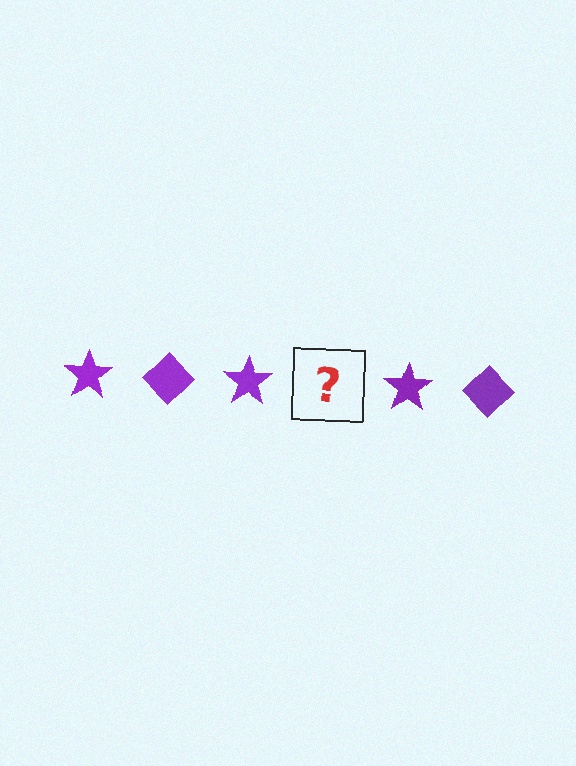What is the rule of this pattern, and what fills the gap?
The rule is that the pattern cycles through star, diamond shapes in purple. The gap should be filled with a purple diamond.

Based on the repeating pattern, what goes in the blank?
The blank should be a purple diamond.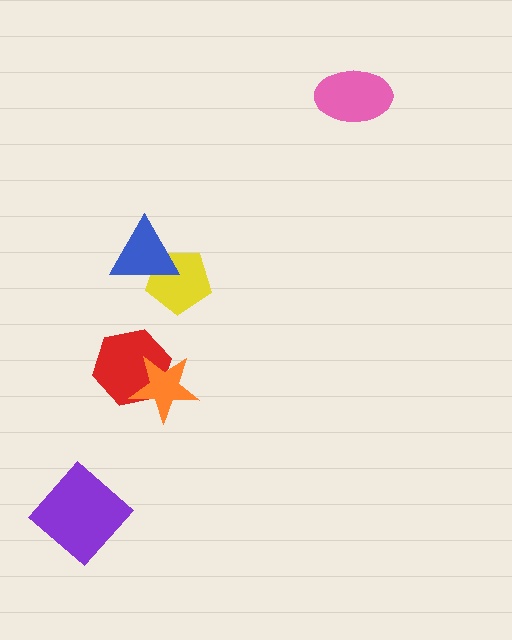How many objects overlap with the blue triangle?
1 object overlaps with the blue triangle.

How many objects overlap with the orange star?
1 object overlaps with the orange star.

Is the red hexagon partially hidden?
Yes, it is partially covered by another shape.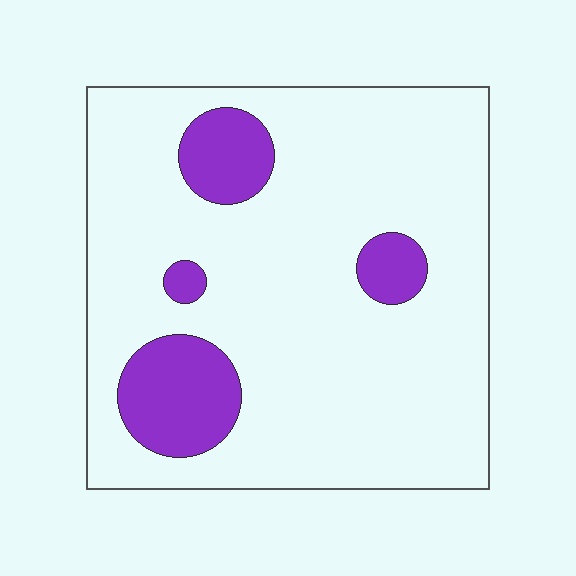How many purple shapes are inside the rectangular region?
4.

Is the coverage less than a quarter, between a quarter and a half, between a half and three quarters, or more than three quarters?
Less than a quarter.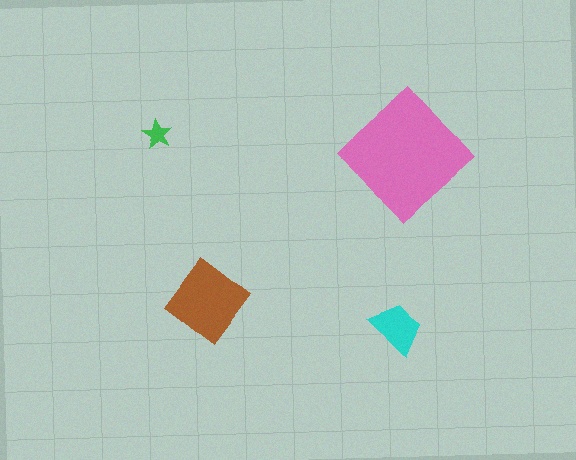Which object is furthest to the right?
The pink diamond is rightmost.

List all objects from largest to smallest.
The pink diamond, the brown diamond, the cyan trapezoid, the green star.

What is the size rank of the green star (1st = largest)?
4th.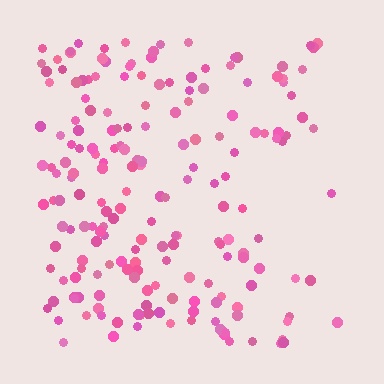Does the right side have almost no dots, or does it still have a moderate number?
Still a moderate number, just noticeably fewer than the left.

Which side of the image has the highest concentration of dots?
The left.